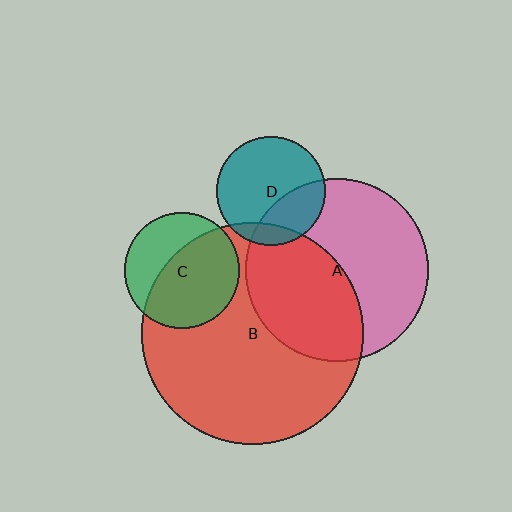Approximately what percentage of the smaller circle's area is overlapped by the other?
Approximately 10%.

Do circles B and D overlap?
Yes.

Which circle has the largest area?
Circle B (red).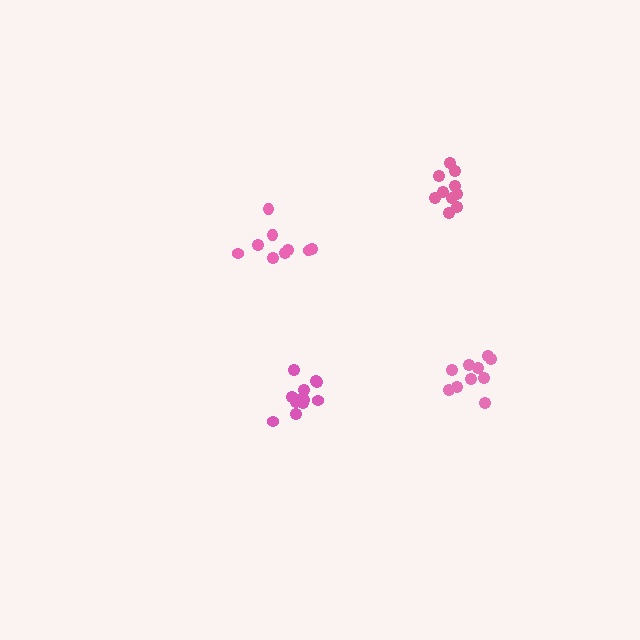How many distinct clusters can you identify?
There are 4 distinct clusters.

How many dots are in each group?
Group 1: 10 dots, Group 2: 9 dots, Group 3: 12 dots, Group 4: 10 dots (41 total).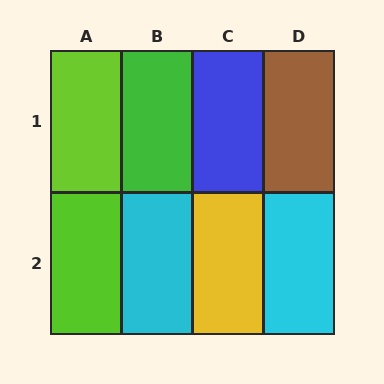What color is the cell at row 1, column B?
Green.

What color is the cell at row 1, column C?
Blue.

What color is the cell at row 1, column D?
Brown.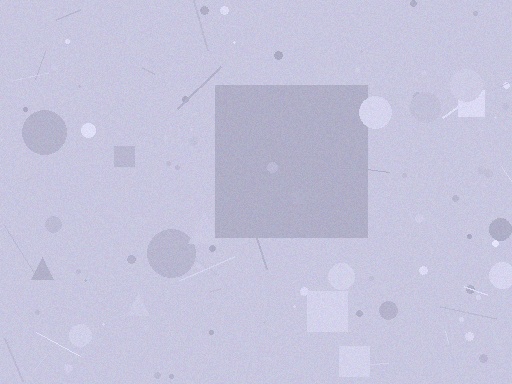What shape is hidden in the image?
A square is hidden in the image.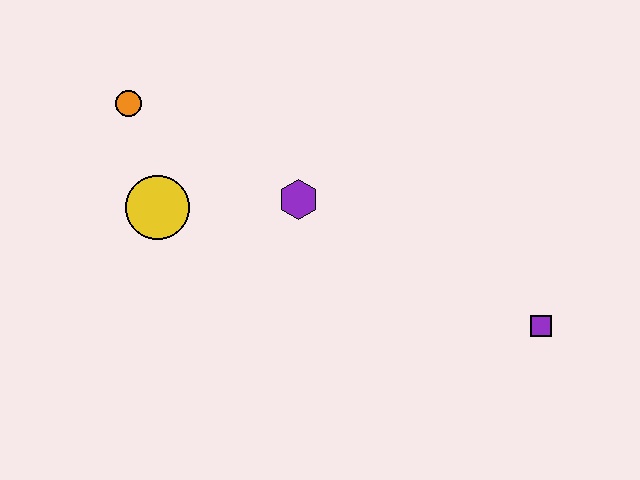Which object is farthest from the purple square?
The orange circle is farthest from the purple square.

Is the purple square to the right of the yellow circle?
Yes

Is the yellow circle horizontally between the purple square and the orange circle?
Yes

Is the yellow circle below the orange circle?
Yes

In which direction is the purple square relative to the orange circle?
The purple square is to the right of the orange circle.